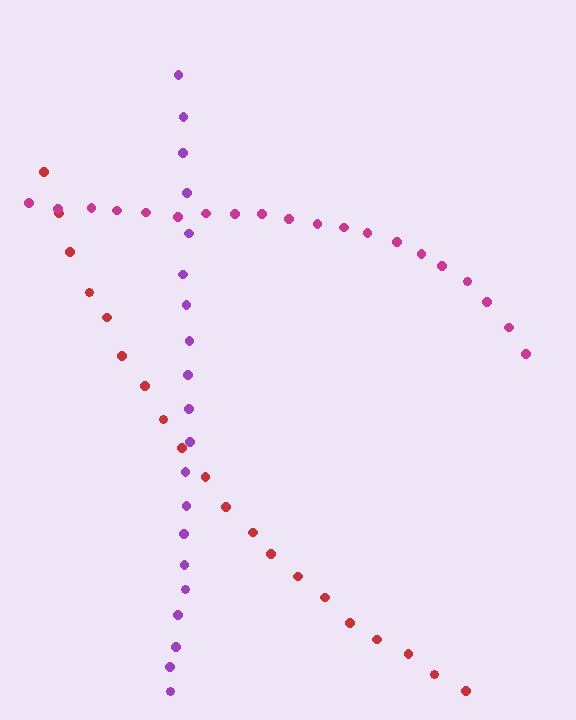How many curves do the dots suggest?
There are 3 distinct paths.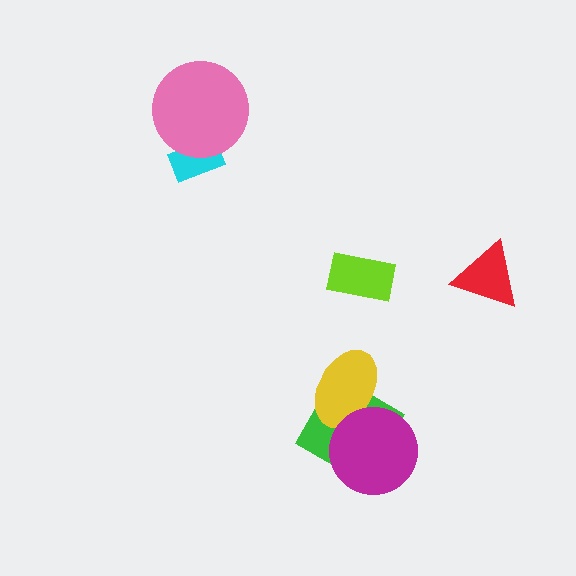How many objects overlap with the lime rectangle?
0 objects overlap with the lime rectangle.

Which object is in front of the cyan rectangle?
The pink circle is in front of the cyan rectangle.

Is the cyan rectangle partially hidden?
Yes, it is partially covered by another shape.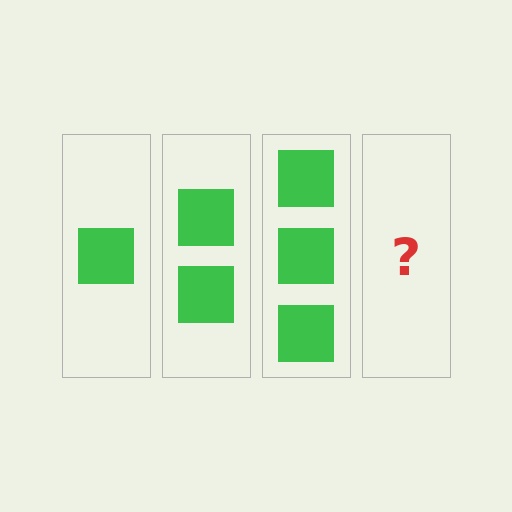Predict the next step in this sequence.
The next step is 4 squares.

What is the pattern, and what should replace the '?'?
The pattern is that each step adds one more square. The '?' should be 4 squares.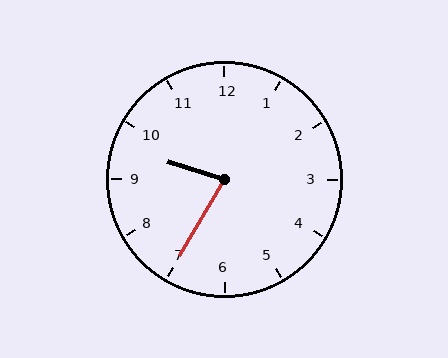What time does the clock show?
9:35.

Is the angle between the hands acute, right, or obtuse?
It is acute.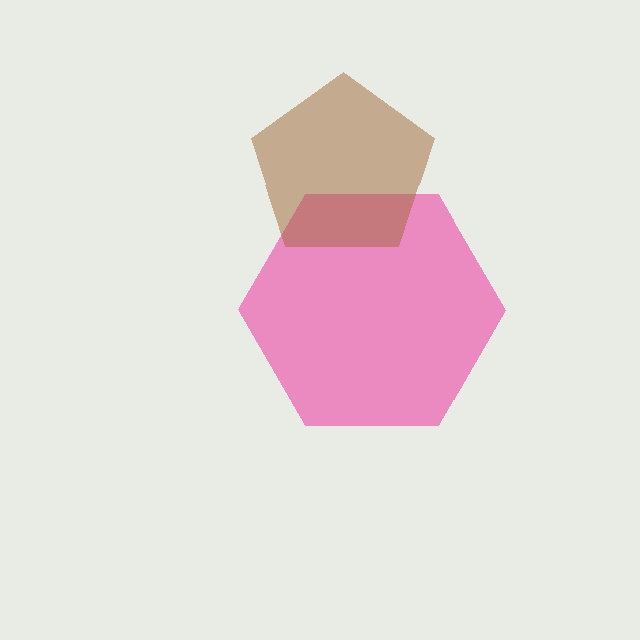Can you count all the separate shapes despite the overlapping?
Yes, there are 2 separate shapes.